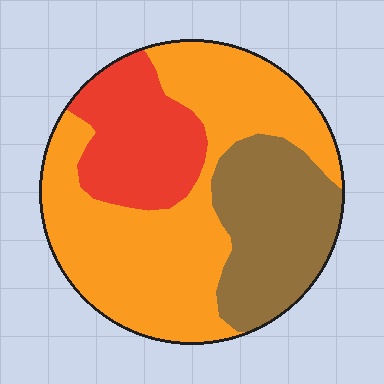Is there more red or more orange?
Orange.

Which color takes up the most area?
Orange, at roughly 55%.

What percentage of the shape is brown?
Brown takes up between a quarter and a half of the shape.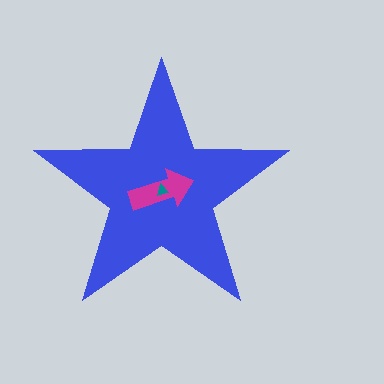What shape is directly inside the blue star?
The magenta arrow.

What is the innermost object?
The teal triangle.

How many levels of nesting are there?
3.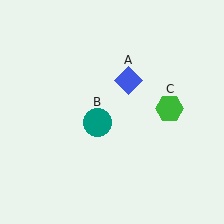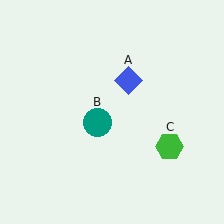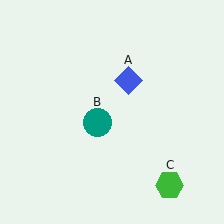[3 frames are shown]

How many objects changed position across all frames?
1 object changed position: green hexagon (object C).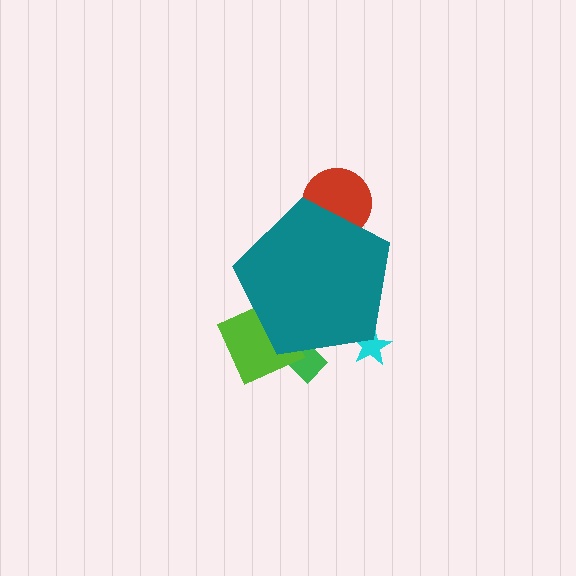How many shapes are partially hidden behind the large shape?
4 shapes are partially hidden.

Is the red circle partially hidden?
Yes, the red circle is partially hidden behind the teal pentagon.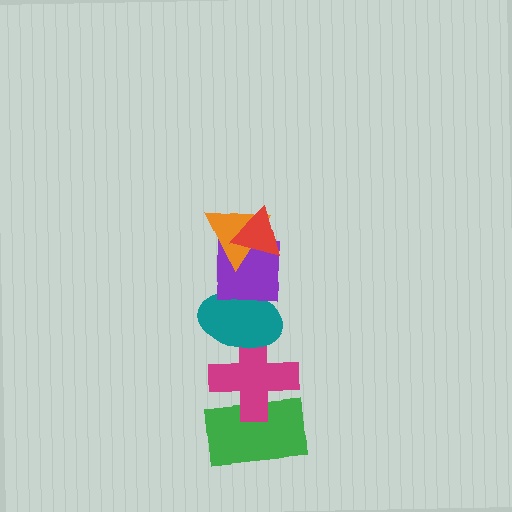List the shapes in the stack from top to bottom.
From top to bottom: the red triangle, the orange triangle, the purple square, the teal ellipse, the magenta cross, the green rectangle.